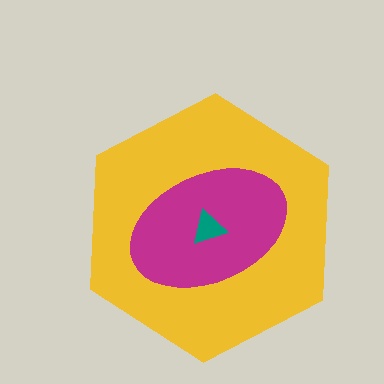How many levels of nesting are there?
3.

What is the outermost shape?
The yellow hexagon.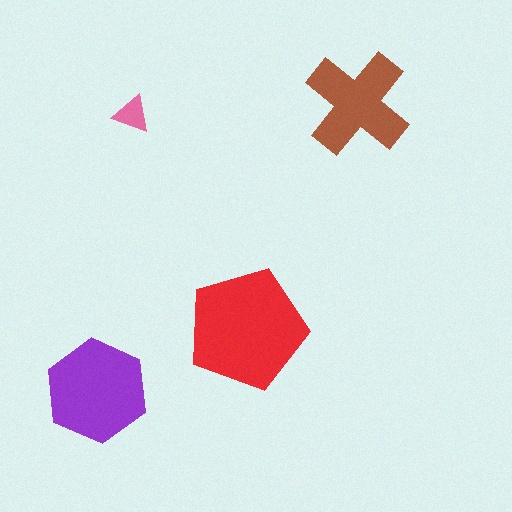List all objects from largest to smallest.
The red pentagon, the purple hexagon, the brown cross, the pink triangle.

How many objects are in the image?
There are 4 objects in the image.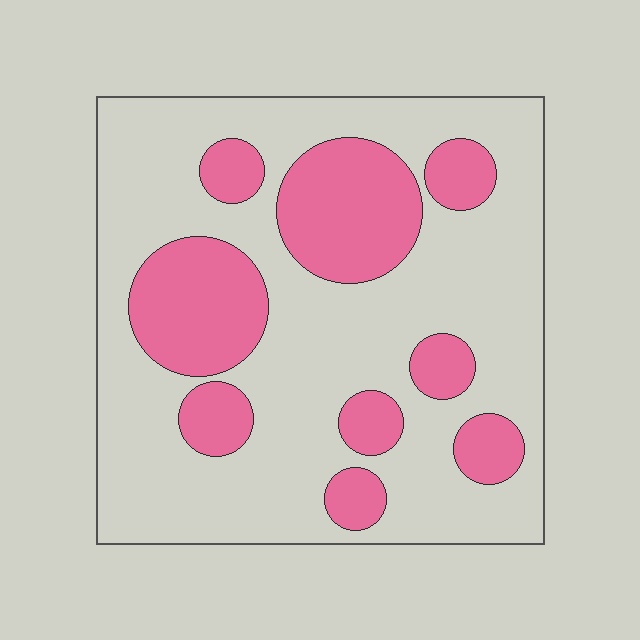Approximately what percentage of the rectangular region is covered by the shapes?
Approximately 30%.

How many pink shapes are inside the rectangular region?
9.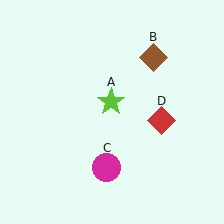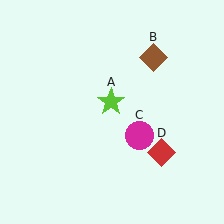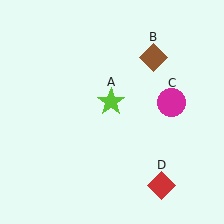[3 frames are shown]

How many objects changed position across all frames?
2 objects changed position: magenta circle (object C), red diamond (object D).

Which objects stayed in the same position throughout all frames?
Lime star (object A) and brown diamond (object B) remained stationary.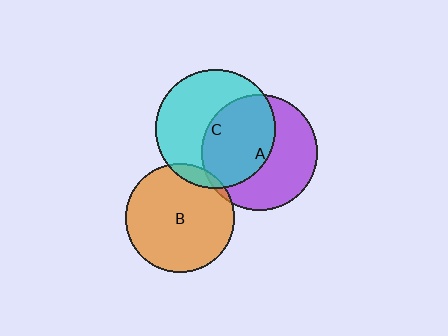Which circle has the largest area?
Circle C (cyan).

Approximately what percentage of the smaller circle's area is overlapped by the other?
Approximately 50%.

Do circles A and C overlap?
Yes.